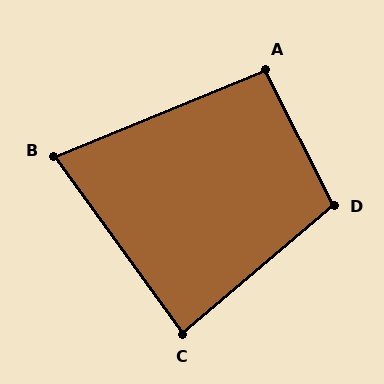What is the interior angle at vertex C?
Approximately 85 degrees (approximately right).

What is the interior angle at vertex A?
Approximately 95 degrees (approximately right).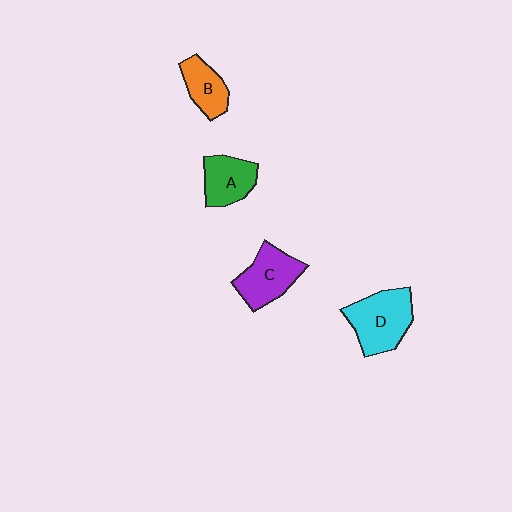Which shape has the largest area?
Shape D (cyan).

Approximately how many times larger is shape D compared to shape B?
Approximately 1.7 times.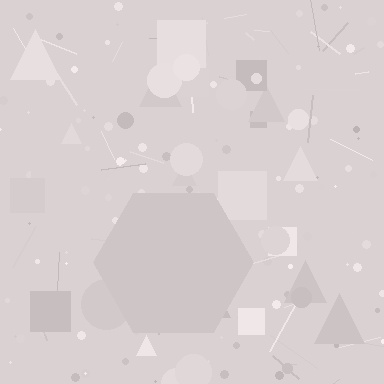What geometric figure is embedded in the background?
A hexagon is embedded in the background.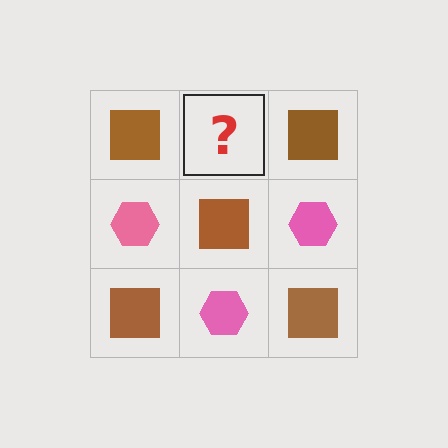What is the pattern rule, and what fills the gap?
The rule is that it alternates brown square and pink hexagon in a checkerboard pattern. The gap should be filled with a pink hexagon.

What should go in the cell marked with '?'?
The missing cell should contain a pink hexagon.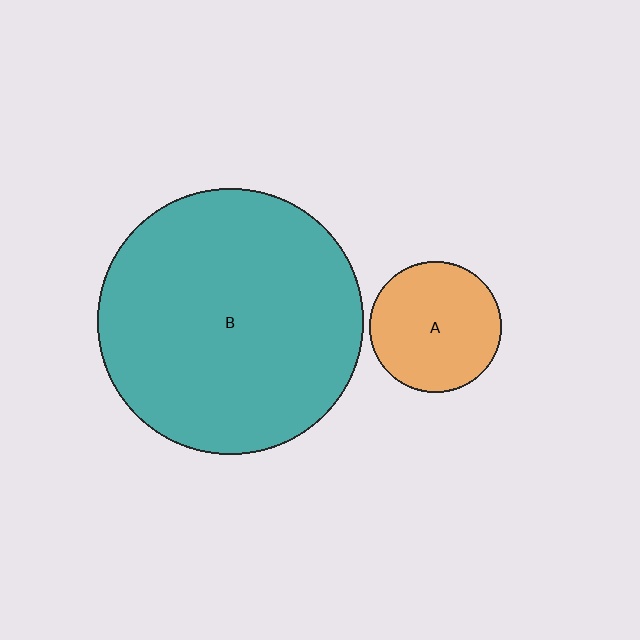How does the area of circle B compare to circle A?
Approximately 4.1 times.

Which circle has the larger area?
Circle B (teal).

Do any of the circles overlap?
No, none of the circles overlap.